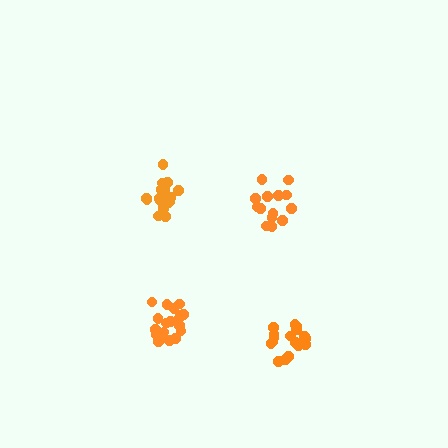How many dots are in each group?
Group 1: 19 dots, Group 2: 18 dots, Group 3: 14 dots, Group 4: 19 dots (70 total).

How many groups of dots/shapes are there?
There are 4 groups.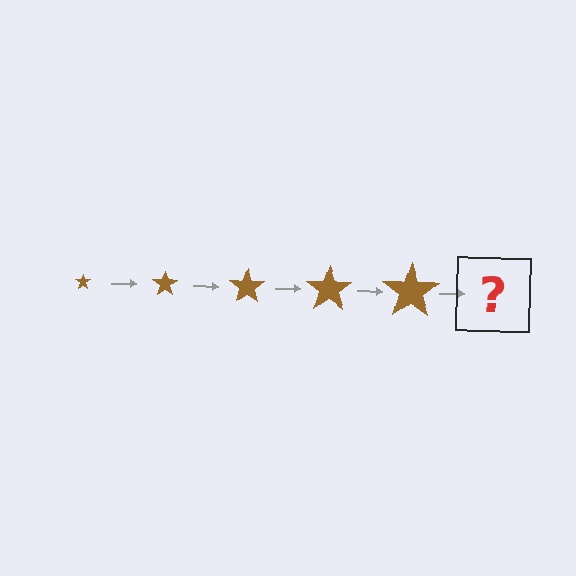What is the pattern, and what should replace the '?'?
The pattern is that the star gets progressively larger each step. The '?' should be a brown star, larger than the previous one.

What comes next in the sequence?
The next element should be a brown star, larger than the previous one.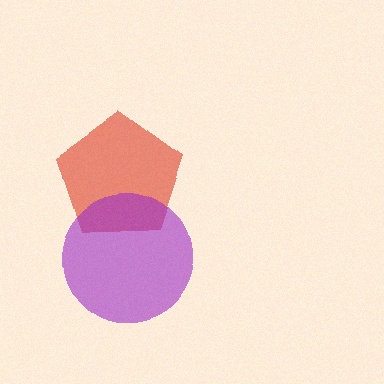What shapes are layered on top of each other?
The layered shapes are: a red pentagon, a purple circle.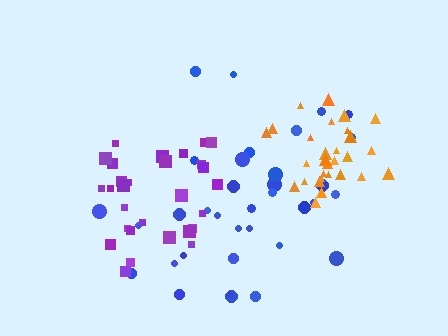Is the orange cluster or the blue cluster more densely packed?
Orange.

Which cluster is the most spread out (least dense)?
Blue.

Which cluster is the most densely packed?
Orange.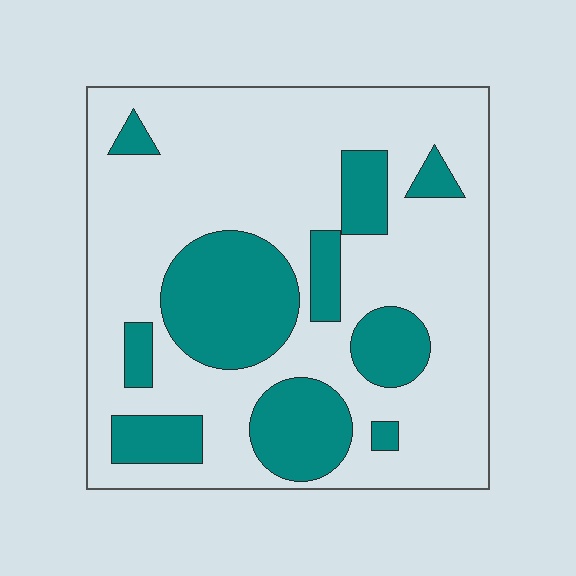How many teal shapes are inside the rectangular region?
10.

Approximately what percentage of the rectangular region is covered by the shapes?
Approximately 30%.